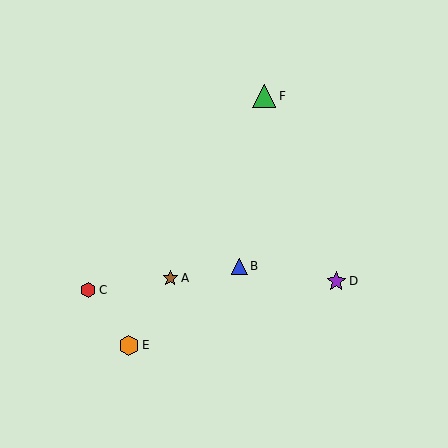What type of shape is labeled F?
Shape F is a green triangle.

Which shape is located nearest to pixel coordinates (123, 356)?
The orange hexagon (labeled E) at (129, 345) is nearest to that location.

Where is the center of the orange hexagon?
The center of the orange hexagon is at (129, 345).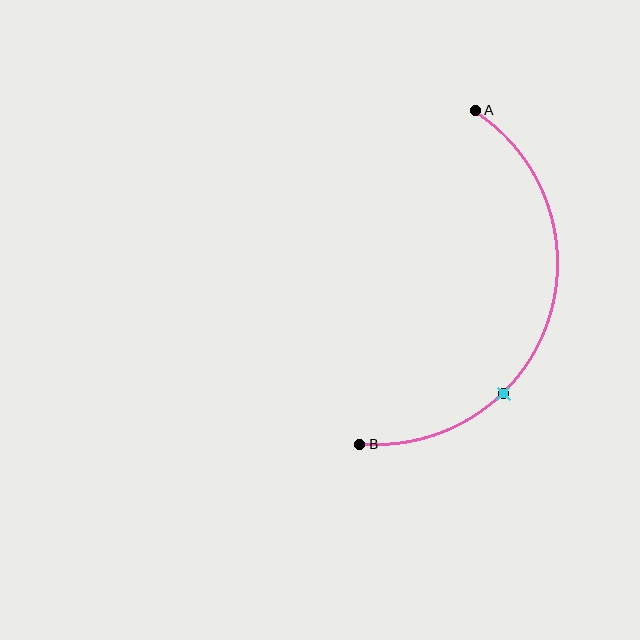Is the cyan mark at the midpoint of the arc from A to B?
No. The cyan mark lies on the arc but is closer to endpoint B. The arc midpoint would be at the point on the curve equidistant along the arc from both A and B.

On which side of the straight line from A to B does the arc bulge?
The arc bulges to the right of the straight line connecting A and B.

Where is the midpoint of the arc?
The arc midpoint is the point on the curve farthest from the straight line joining A and B. It sits to the right of that line.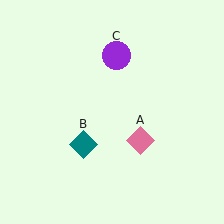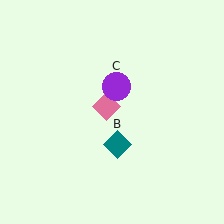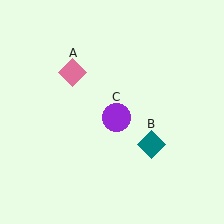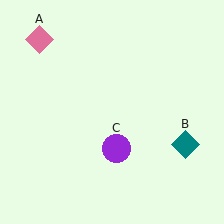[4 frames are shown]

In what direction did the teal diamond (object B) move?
The teal diamond (object B) moved right.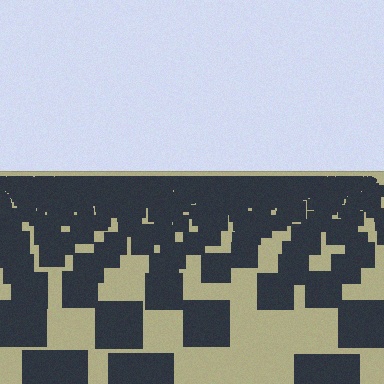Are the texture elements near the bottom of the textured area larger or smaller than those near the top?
Larger. Near the bottom, elements are closer to the viewer and appear at a bigger on-screen size.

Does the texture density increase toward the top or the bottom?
Density increases toward the top.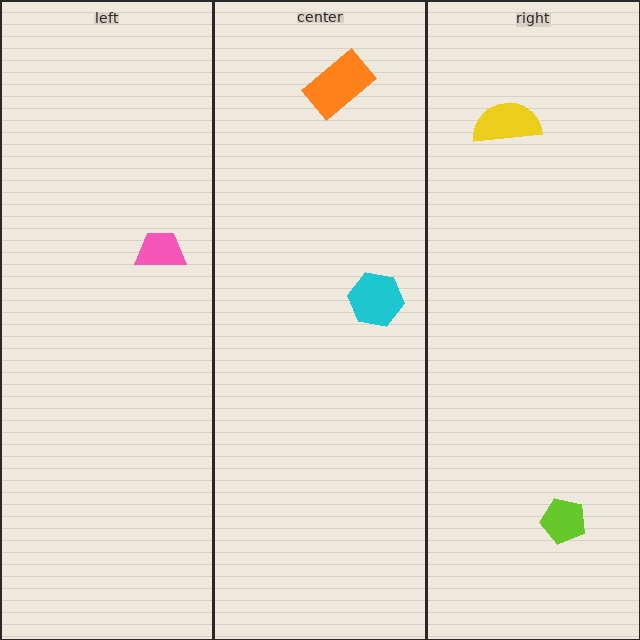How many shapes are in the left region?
1.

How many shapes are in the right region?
2.